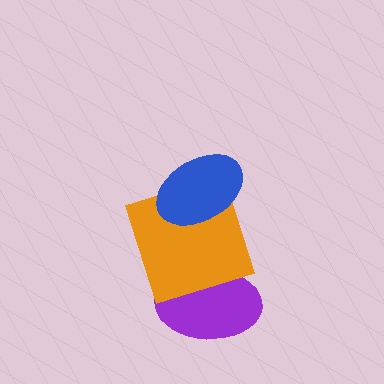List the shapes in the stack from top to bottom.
From top to bottom: the blue ellipse, the orange square, the purple ellipse.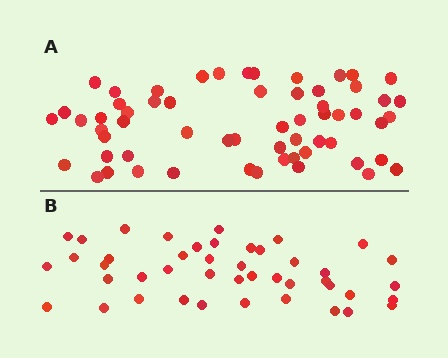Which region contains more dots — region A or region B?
Region A (the top region) has more dots.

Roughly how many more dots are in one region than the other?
Region A has approximately 15 more dots than region B.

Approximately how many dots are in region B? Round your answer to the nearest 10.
About 40 dots. (The exact count is 44, which rounds to 40.)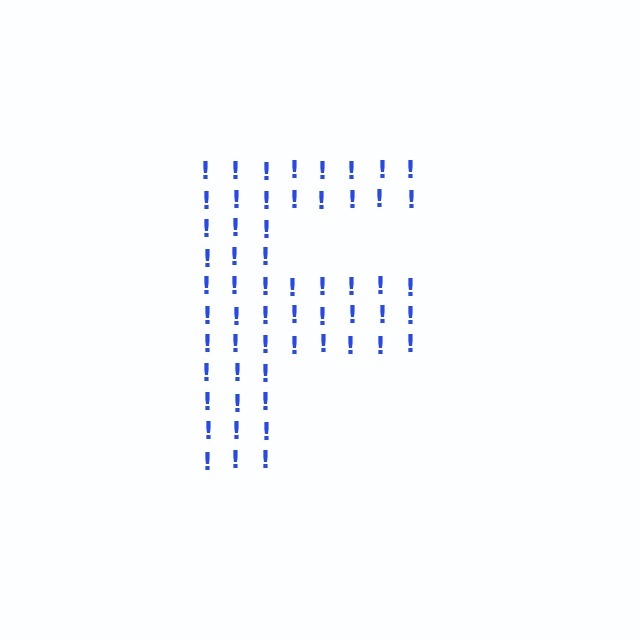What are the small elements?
The small elements are exclamation marks.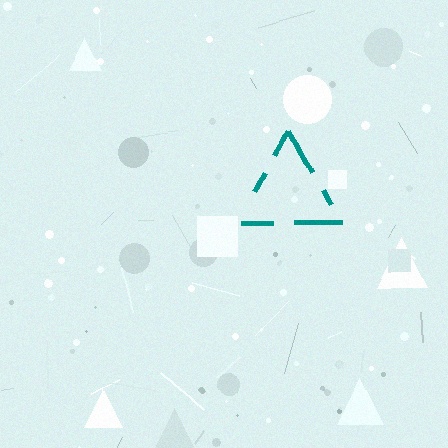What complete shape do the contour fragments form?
The contour fragments form a triangle.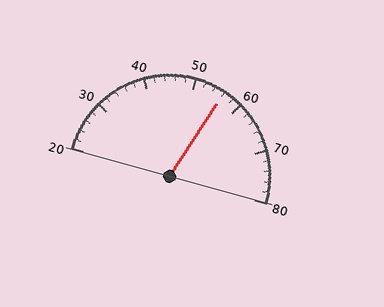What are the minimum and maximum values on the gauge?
The gauge ranges from 20 to 80.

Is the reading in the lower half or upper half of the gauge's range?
The reading is in the upper half of the range (20 to 80).